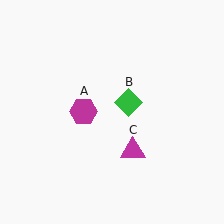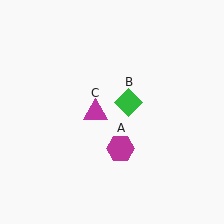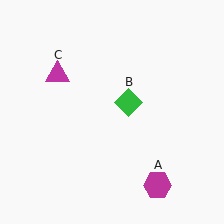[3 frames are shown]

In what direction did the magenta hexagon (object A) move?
The magenta hexagon (object A) moved down and to the right.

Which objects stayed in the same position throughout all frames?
Green diamond (object B) remained stationary.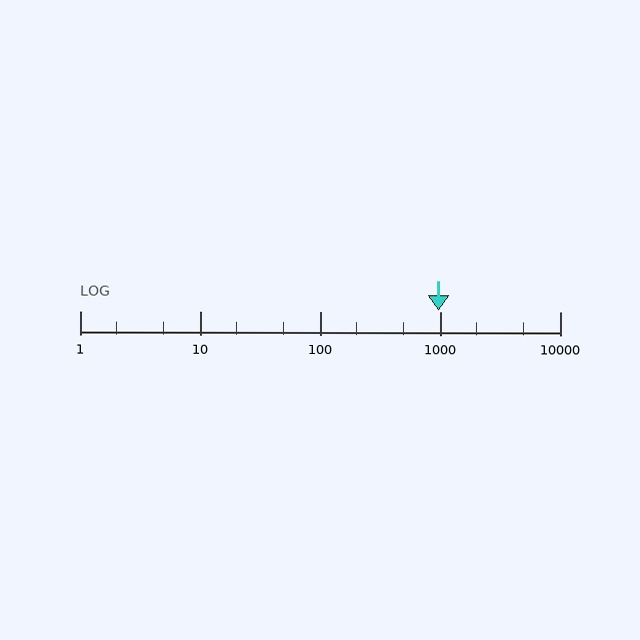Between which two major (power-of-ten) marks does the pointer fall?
The pointer is between 100 and 1000.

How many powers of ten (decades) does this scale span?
The scale spans 4 decades, from 1 to 10000.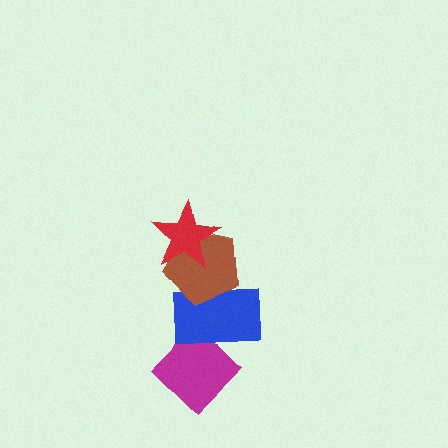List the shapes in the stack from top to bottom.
From top to bottom: the red star, the brown pentagon, the blue rectangle, the magenta diamond.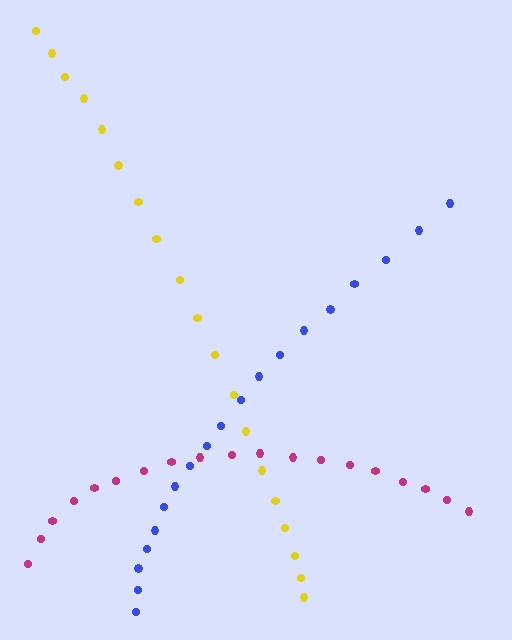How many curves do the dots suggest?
There are 3 distinct paths.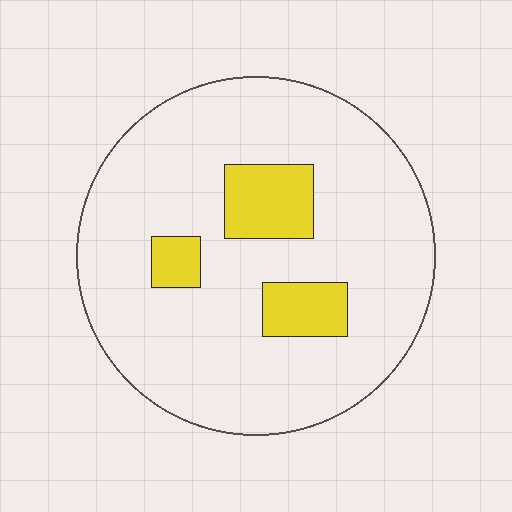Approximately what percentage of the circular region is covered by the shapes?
Approximately 15%.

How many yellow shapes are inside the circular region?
3.